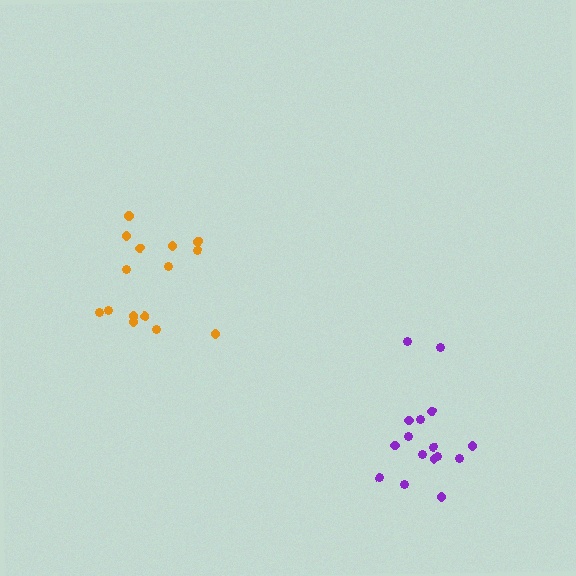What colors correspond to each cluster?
The clusters are colored: purple, orange.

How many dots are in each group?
Group 1: 16 dots, Group 2: 15 dots (31 total).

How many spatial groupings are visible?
There are 2 spatial groupings.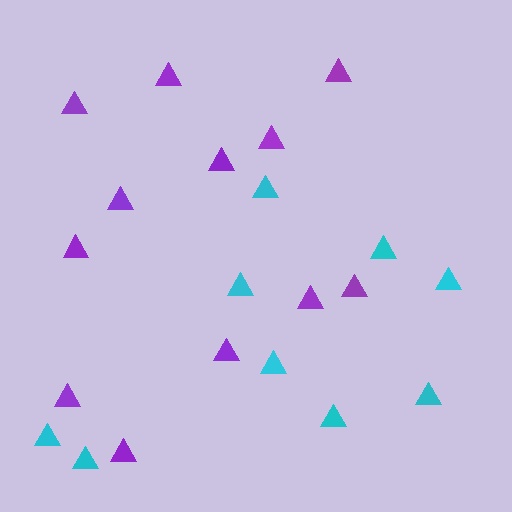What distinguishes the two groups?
There are 2 groups: one group of purple triangles (12) and one group of cyan triangles (9).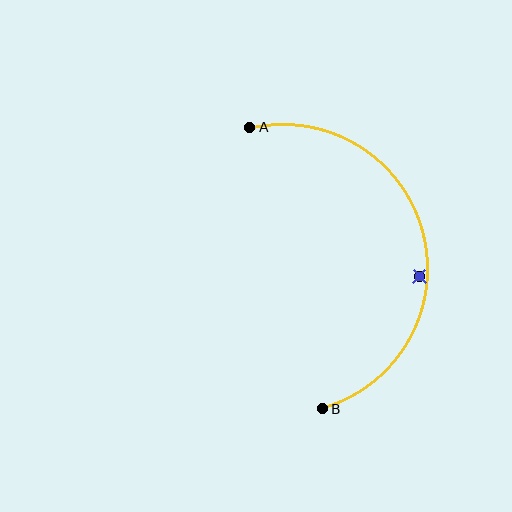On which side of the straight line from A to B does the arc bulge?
The arc bulges to the right of the straight line connecting A and B.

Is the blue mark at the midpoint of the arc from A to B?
No — the blue mark does not lie on the arc at all. It sits slightly inside the curve.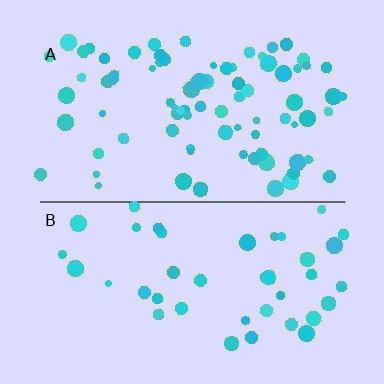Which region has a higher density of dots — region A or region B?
A (the top).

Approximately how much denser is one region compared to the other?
Approximately 2.0× — region A over region B.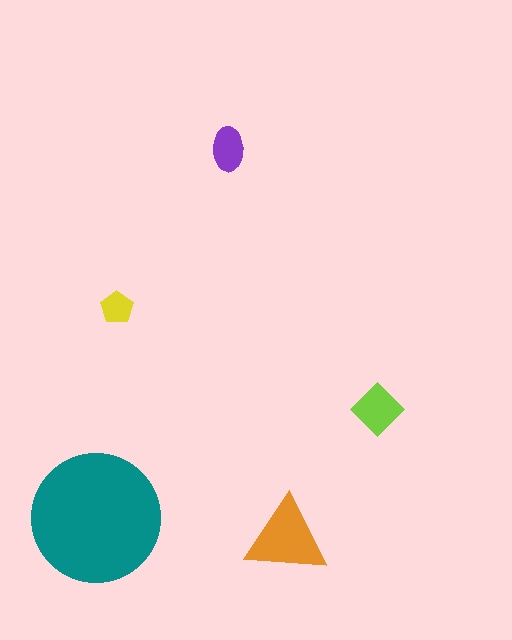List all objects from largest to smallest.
The teal circle, the orange triangle, the lime diamond, the purple ellipse, the yellow pentagon.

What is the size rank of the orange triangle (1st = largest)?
2nd.